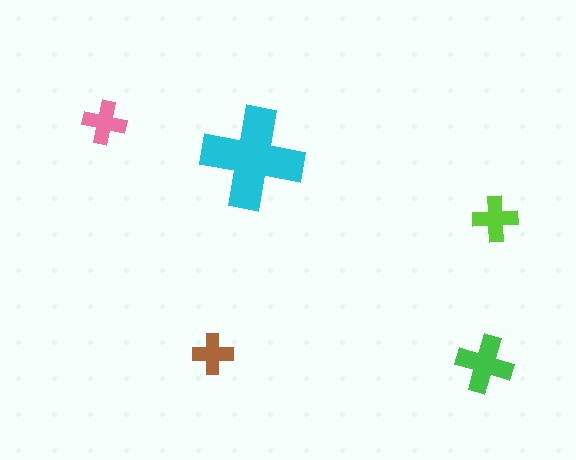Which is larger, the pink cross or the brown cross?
The pink one.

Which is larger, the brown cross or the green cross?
The green one.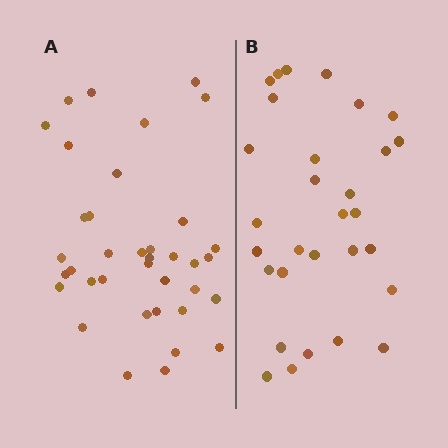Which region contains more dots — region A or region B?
Region A (the left region) has more dots.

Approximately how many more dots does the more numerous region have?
Region A has roughly 8 or so more dots than region B.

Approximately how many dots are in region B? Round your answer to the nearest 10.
About 30 dots.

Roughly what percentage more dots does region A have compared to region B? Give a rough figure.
About 25% more.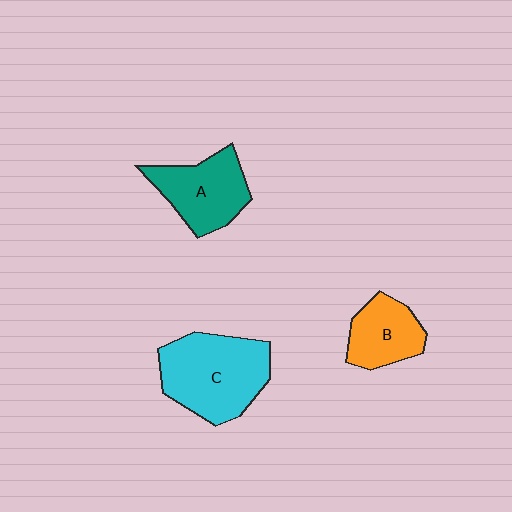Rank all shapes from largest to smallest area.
From largest to smallest: C (cyan), A (teal), B (orange).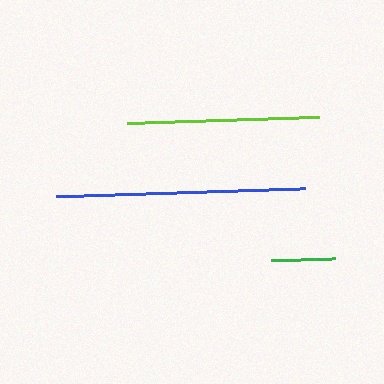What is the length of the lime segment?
The lime segment is approximately 192 pixels long.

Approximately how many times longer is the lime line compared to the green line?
The lime line is approximately 3.0 times the length of the green line.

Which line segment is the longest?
The blue line is the longest at approximately 249 pixels.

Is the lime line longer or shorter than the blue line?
The blue line is longer than the lime line.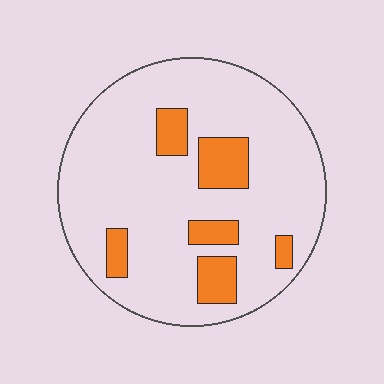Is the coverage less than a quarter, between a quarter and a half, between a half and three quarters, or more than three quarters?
Less than a quarter.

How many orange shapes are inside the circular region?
6.